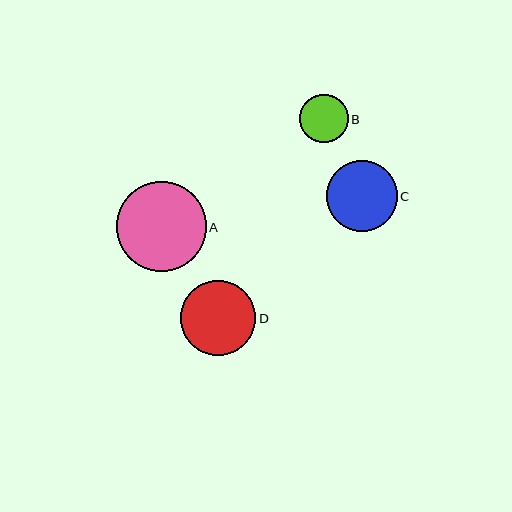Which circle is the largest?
Circle A is the largest with a size of approximately 90 pixels.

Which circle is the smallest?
Circle B is the smallest with a size of approximately 49 pixels.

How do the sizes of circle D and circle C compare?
Circle D and circle C are approximately the same size.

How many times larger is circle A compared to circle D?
Circle A is approximately 1.2 times the size of circle D.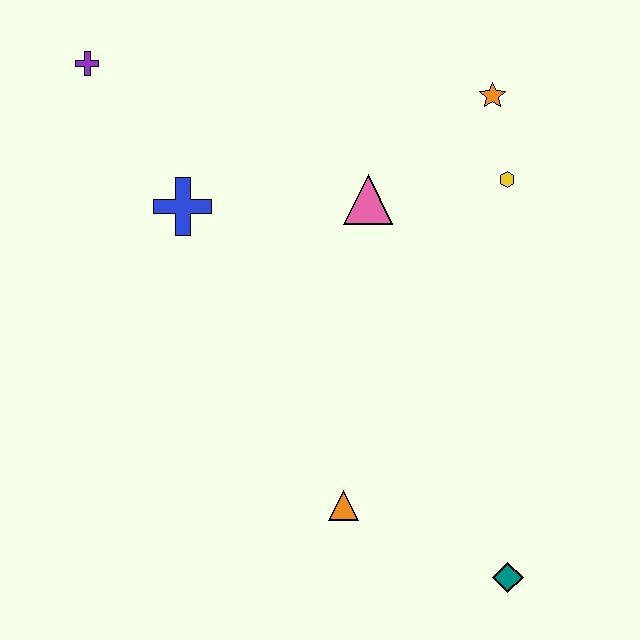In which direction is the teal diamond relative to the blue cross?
The teal diamond is below the blue cross.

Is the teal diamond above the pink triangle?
No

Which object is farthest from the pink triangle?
The teal diamond is farthest from the pink triangle.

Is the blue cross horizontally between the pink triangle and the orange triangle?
No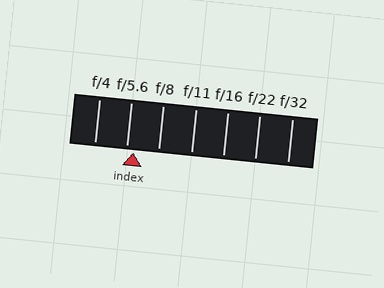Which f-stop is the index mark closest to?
The index mark is closest to f/5.6.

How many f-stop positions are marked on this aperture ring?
There are 7 f-stop positions marked.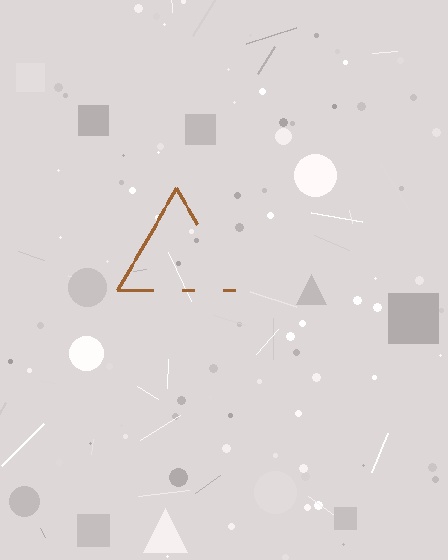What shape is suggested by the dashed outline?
The dashed outline suggests a triangle.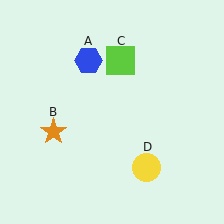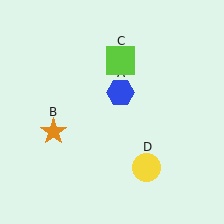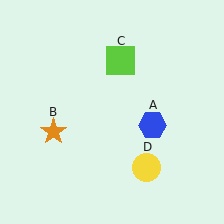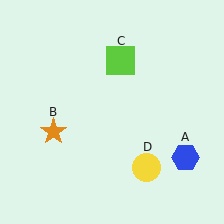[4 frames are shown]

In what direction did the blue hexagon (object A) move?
The blue hexagon (object A) moved down and to the right.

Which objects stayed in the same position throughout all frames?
Orange star (object B) and lime square (object C) and yellow circle (object D) remained stationary.